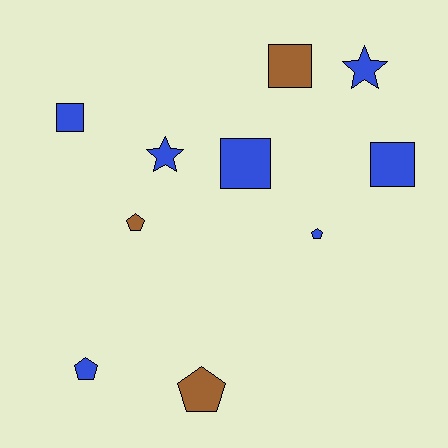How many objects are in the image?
There are 10 objects.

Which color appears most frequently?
Blue, with 7 objects.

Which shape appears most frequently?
Square, with 4 objects.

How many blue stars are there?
There are 2 blue stars.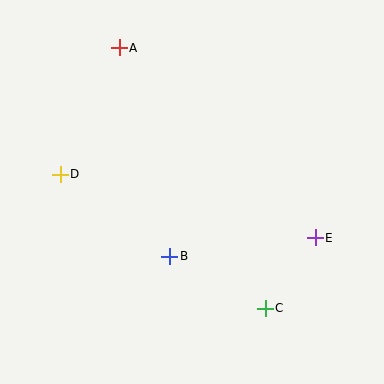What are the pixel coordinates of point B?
Point B is at (170, 256).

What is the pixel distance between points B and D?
The distance between B and D is 137 pixels.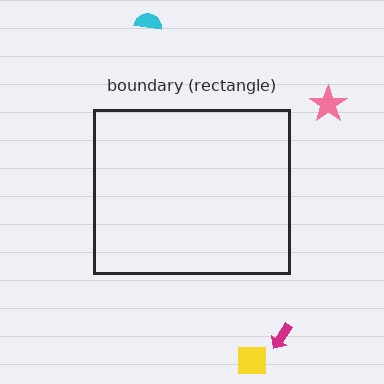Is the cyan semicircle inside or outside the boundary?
Outside.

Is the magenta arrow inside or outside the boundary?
Outside.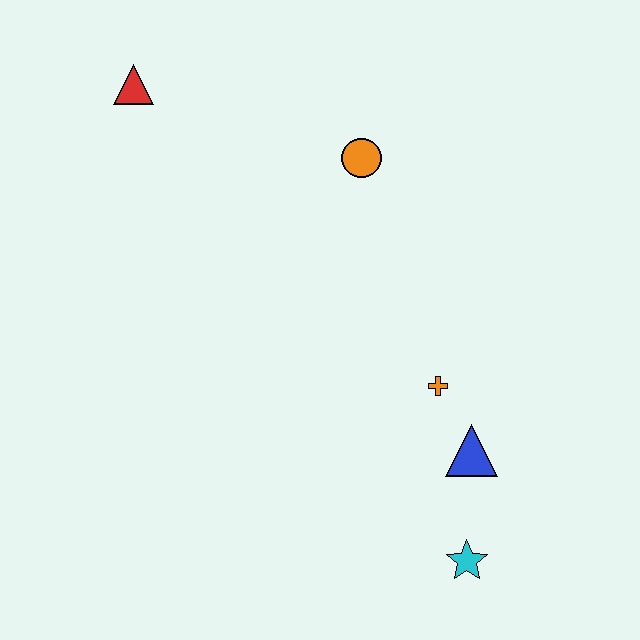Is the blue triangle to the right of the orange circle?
Yes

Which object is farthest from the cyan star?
The red triangle is farthest from the cyan star.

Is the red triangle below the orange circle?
No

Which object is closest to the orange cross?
The blue triangle is closest to the orange cross.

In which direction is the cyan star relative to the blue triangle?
The cyan star is below the blue triangle.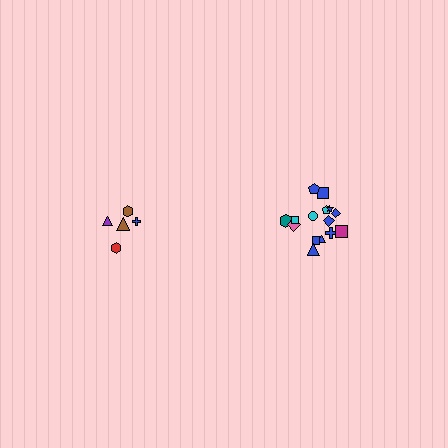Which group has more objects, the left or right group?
The right group.